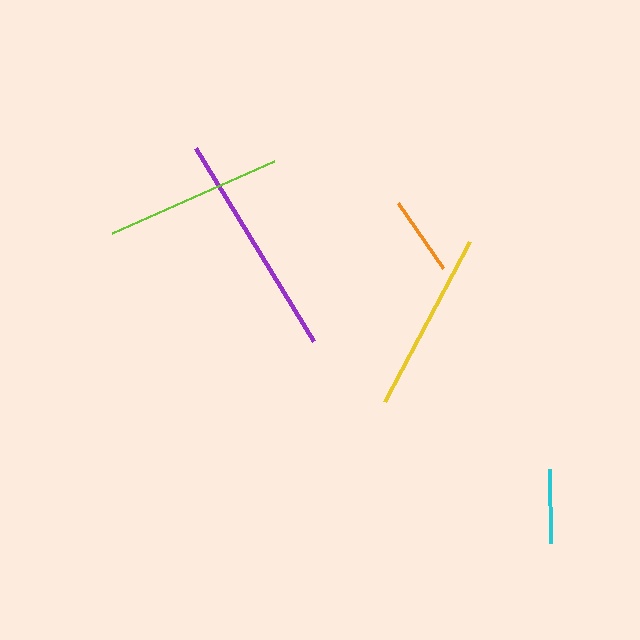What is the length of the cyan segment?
The cyan segment is approximately 74 pixels long.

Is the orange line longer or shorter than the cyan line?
The orange line is longer than the cyan line.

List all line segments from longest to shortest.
From longest to shortest: purple, yellow, lime, orange, cyan.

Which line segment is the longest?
The purple line is the longest at approximately 226 pixels.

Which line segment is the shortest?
The cyan line is the shortest at approximately 74 pixels.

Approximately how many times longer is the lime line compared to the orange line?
The lime line is approximately 2.2 times the length of the orange line.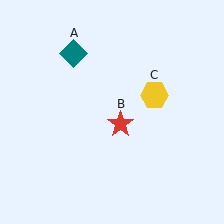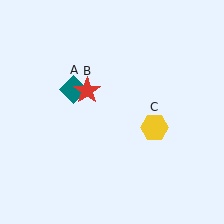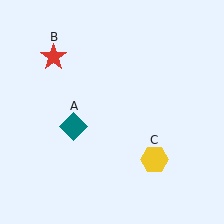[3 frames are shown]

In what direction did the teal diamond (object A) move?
The teal diamond (object A) moved down.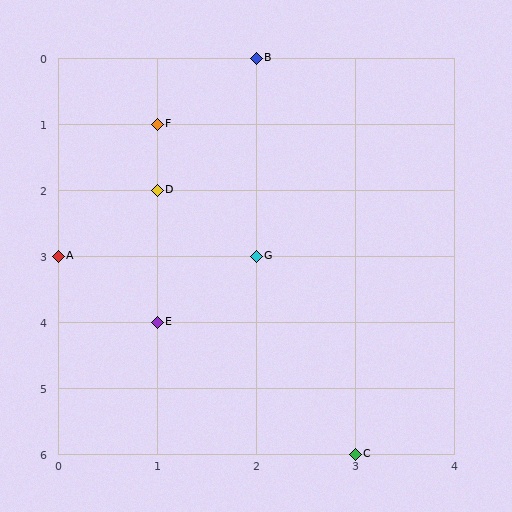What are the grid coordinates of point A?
Point A is at grid coordinates (0, 3).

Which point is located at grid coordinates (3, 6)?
Point C is at (3, 6).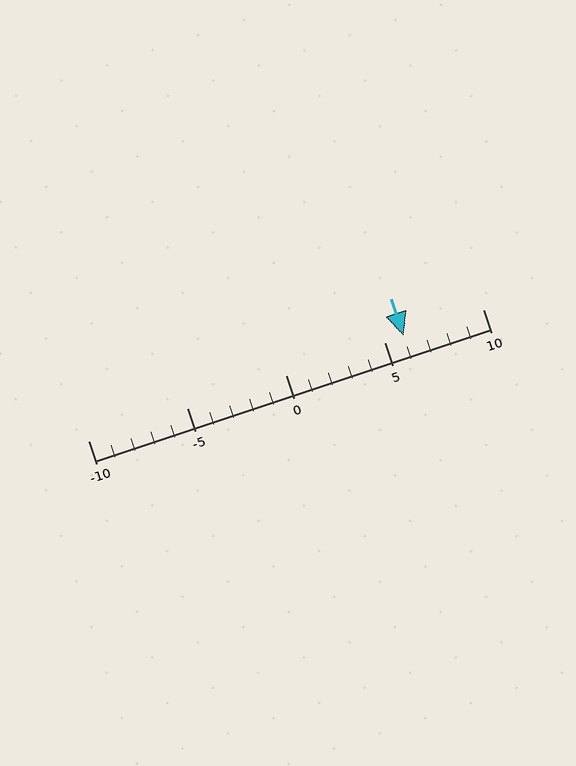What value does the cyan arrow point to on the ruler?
The cyan arrow points to approximately 6.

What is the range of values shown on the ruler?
The ruler shows values from -10 to 10.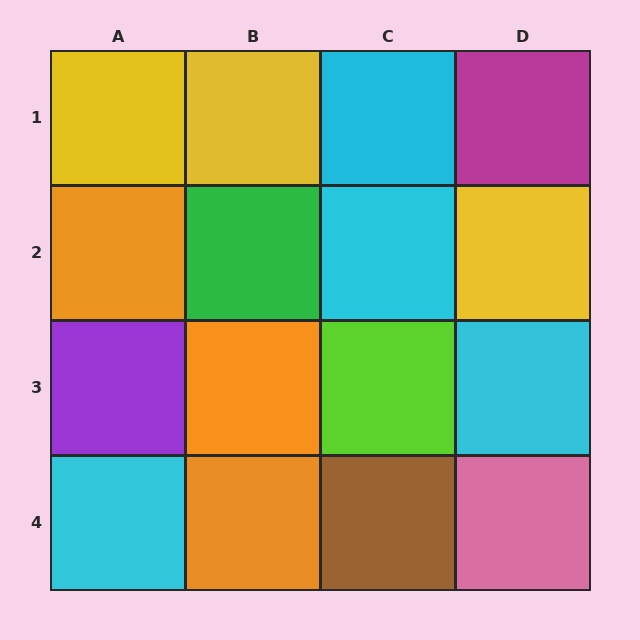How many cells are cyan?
4 cells are cyan.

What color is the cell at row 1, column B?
Yellow.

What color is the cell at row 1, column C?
Cyan.